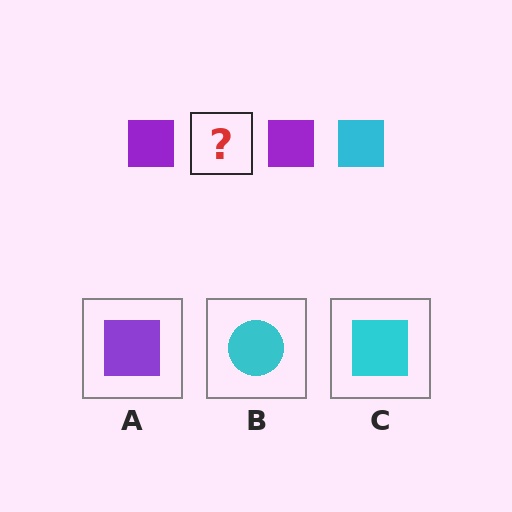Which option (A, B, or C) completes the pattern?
C.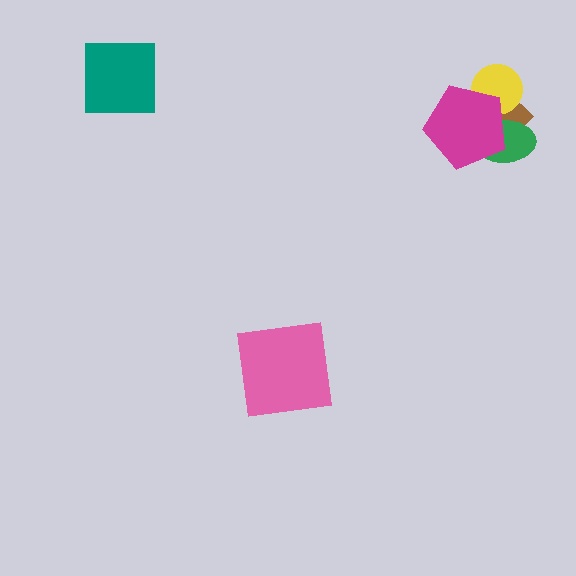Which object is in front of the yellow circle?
The magenta pentagon is in front of the yellow circle.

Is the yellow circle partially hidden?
Yes, it is partially covered by another shape.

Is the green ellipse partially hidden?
Yes, it is partially covered by another shape.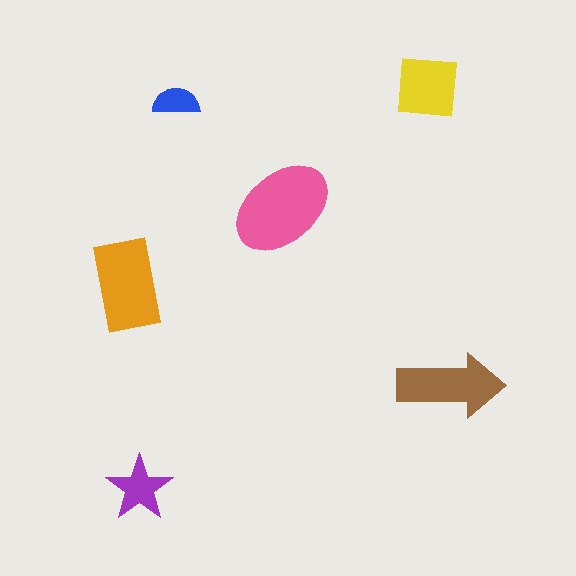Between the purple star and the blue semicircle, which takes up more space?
The purple star.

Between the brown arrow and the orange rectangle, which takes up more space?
The orange rectangle.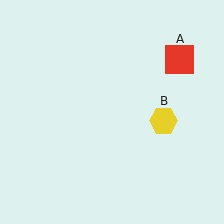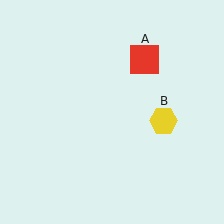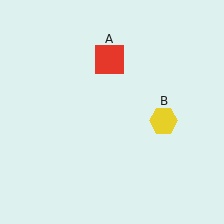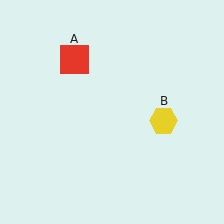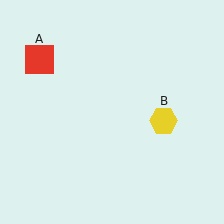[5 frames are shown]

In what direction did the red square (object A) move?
The red square (object A) moved left.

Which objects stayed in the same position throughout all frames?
Yellow hexagon (object B) remained stationary.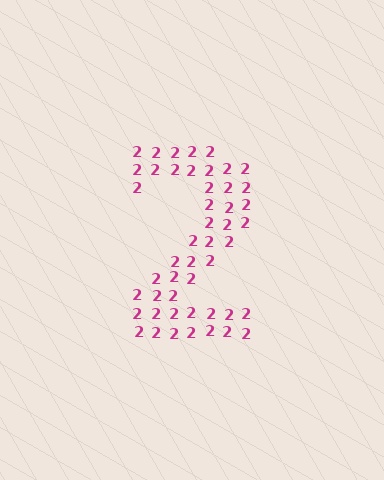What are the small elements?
The small elements are digit 2's.